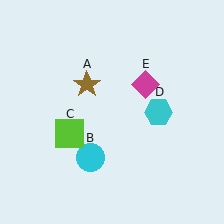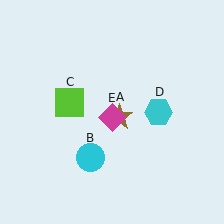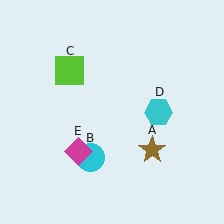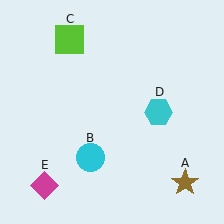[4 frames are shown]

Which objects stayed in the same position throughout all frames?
Cyan circle (object B) and cyan hexagon (object D) remained stationary.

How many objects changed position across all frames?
3 objects changed position: brown star (object A), lime square (object C), magenta diamond (object E).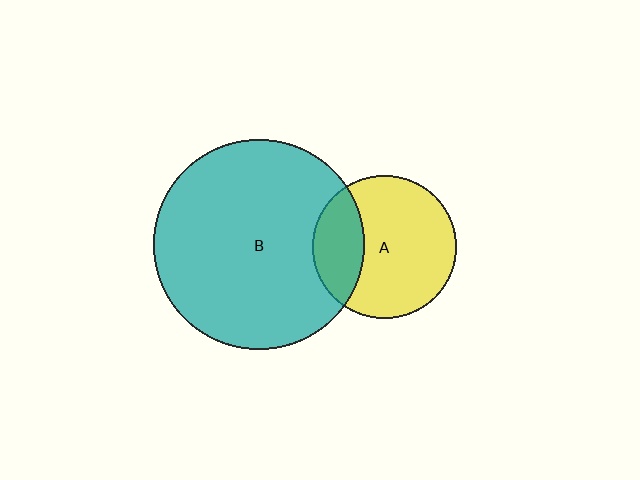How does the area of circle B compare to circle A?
Approximately 2.2 times.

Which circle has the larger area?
Circle B (teal).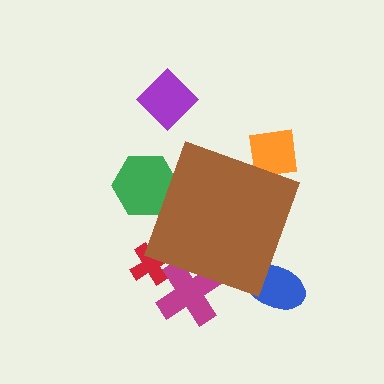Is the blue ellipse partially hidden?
Yes, the blue ellipse is partially hidden behind the brown diamond.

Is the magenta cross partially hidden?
Yes, the magenta cross is partially hidden behind the brown diamond.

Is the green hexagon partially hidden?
Yes, the green hexagon is partially hidden behind the brown diamond.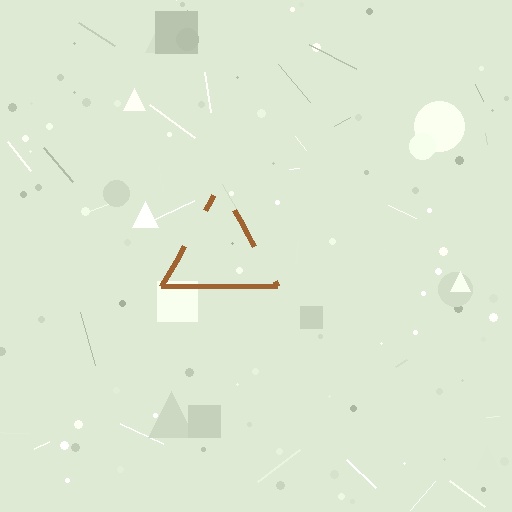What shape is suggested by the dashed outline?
The dashed outline suggests a triangle.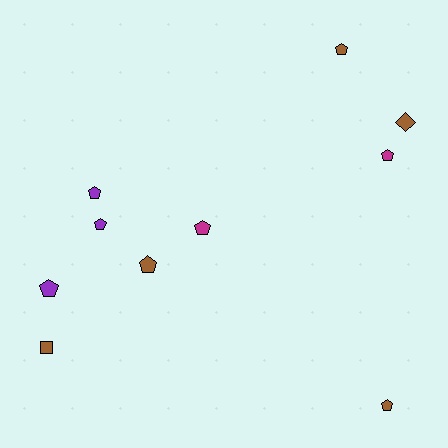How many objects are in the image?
There are 10 objects.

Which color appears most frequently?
Brown, with 5 objects.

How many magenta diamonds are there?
There are no magenta diamonds.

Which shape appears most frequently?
Pentagon, with 8 objects.